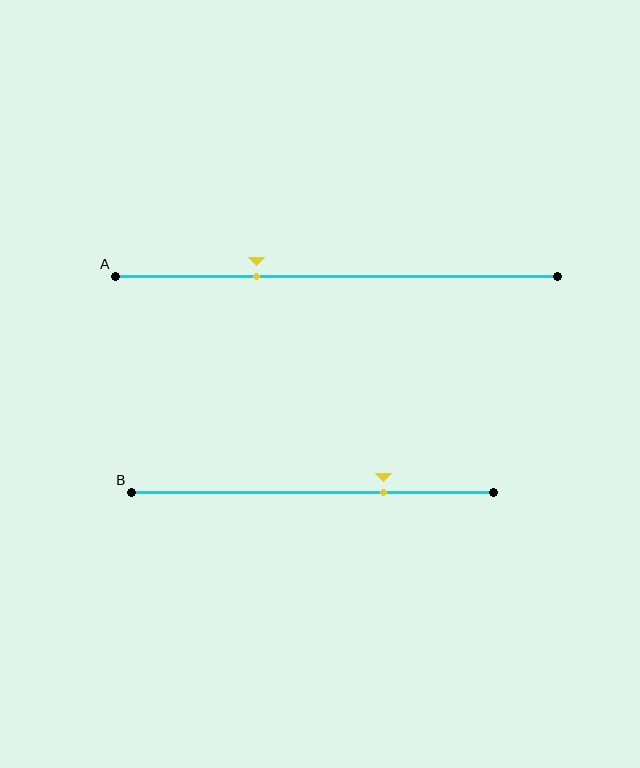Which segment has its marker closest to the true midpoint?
Segment A has its marker closest to the true midpoint.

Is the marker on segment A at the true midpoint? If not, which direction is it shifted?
No, the marker on segment A is shifted to the left by about 18% of the segment length.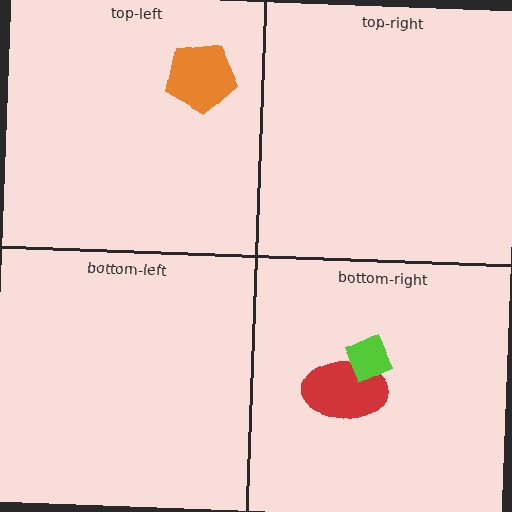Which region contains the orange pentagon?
The top-left region.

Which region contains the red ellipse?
The bottom-right region.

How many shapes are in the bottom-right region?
2.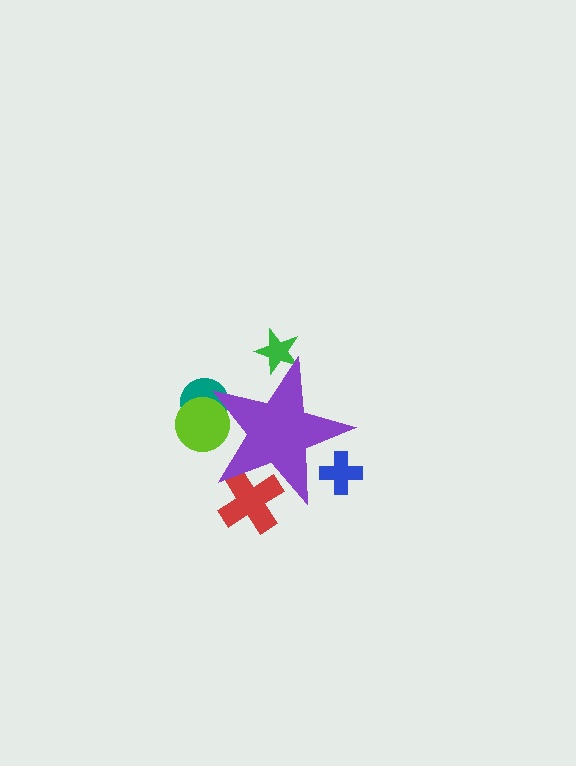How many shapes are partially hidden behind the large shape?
5 shapes are partially hidden.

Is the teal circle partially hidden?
Yes, the teal circle is partially hidden behind the purple star.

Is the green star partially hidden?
Yes, the green star is partially hidden behind the purple star.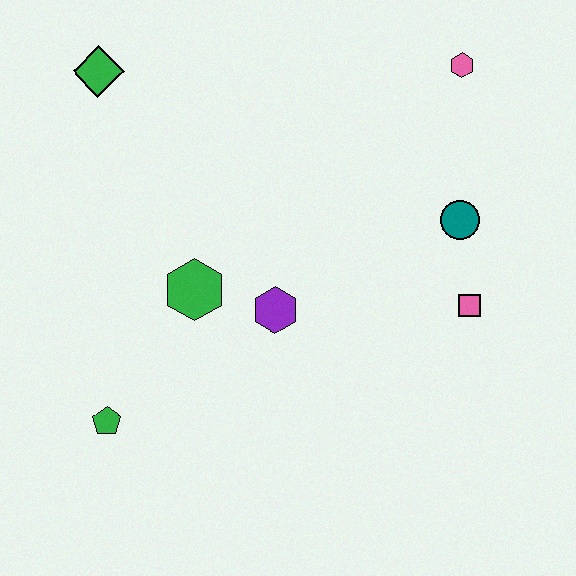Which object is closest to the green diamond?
The green hexagon is closest to the green diamond.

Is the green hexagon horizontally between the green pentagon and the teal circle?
Yes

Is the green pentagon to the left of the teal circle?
Yes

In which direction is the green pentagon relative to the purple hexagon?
The green pentagon is to the left of the purple hexagon.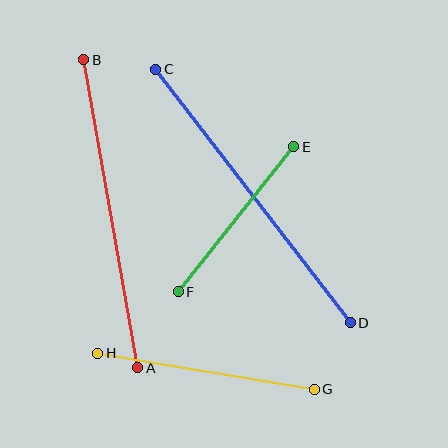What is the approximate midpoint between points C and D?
The midpoint is at approximately (253, 196) pixels.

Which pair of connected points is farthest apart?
Points C and D are farthest apart.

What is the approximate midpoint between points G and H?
The midpoint is at approximately (206, 371) pixels.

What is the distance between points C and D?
The distance is approximately 319 pixels.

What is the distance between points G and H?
The distance is approximately 220 pixels.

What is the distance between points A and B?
The distance is approximately 313 pixels.